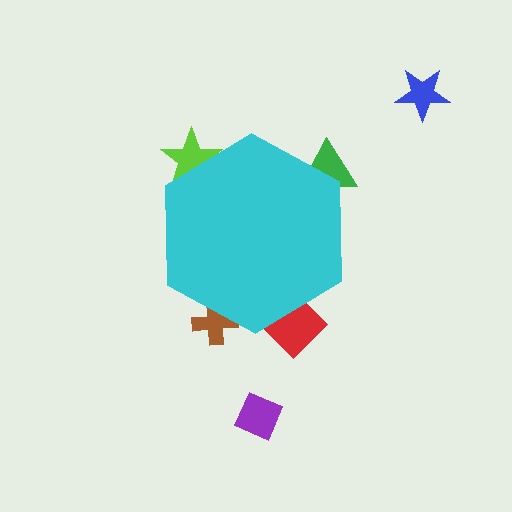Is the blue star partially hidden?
No, the blue star is fully visible.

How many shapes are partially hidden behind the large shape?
4 shapes are partially hidden.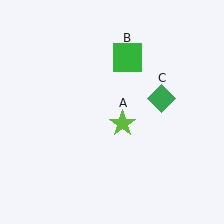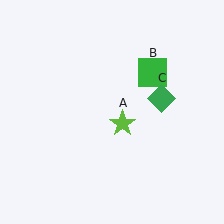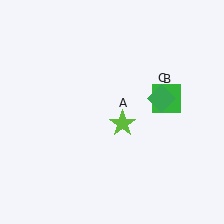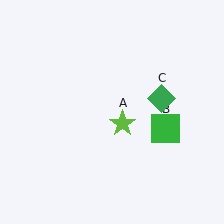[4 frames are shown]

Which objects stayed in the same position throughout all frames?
Lime star (object A) and green diamond (object C) remained stationary.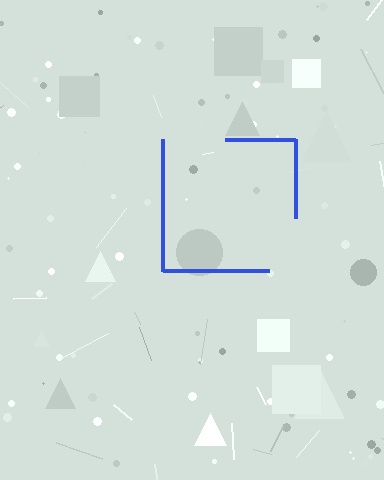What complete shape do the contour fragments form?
The contour fragments form a square.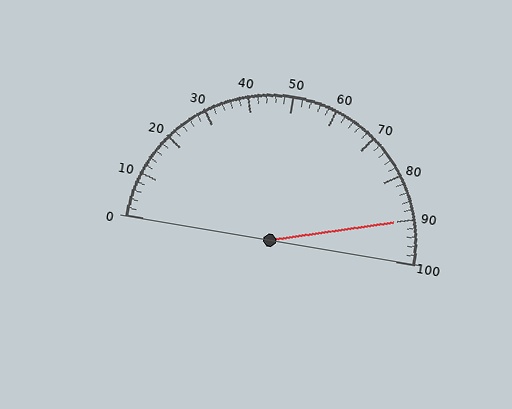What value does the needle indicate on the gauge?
The needle indicates approximately 90.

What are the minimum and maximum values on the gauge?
The gauge ranges from 0 to 100.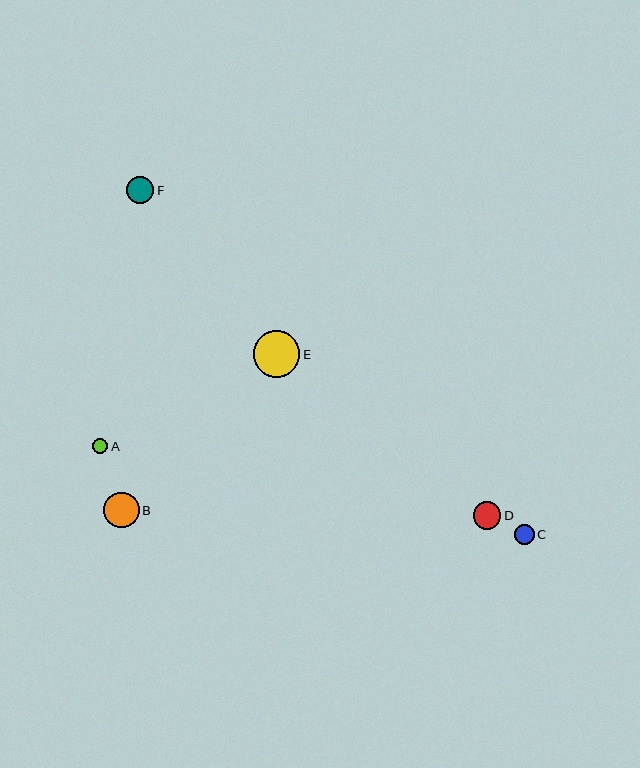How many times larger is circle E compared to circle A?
Circle E is approximately 3.1 times the size of circle A.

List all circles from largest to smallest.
From largest to smallest: E, B, D, F, C, A.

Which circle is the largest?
Circle E is the largest with a size of approximately 47 pixels.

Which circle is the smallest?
Circle A is the smallest with a size of approximately 15 pixels.